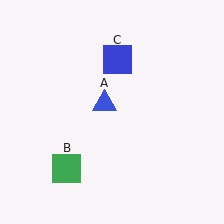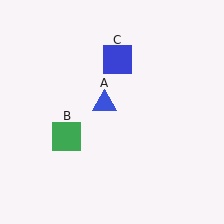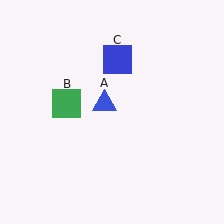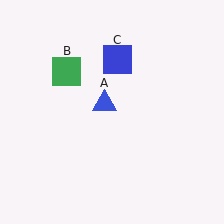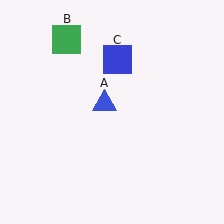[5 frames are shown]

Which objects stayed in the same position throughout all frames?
Blue triangle (object A) and blue square (object C) remained stationary.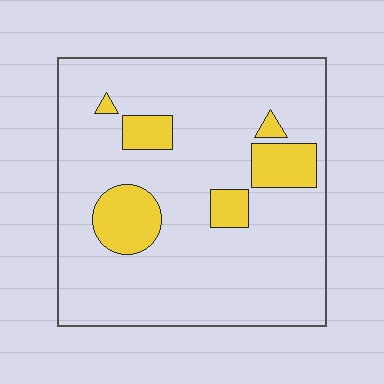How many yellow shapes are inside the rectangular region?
6.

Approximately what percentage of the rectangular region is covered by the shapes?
Approximately 15%.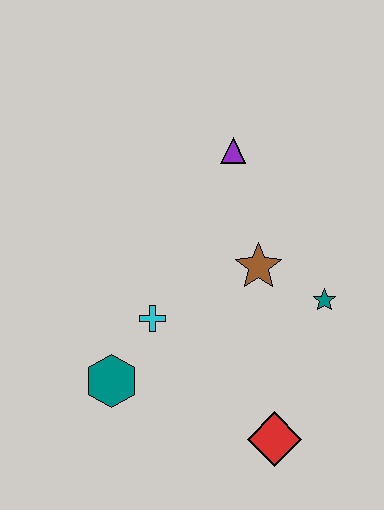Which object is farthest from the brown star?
The teal hexagon is farthest from the brown star.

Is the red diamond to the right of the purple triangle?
Yes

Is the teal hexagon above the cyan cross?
No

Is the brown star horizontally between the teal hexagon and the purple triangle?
No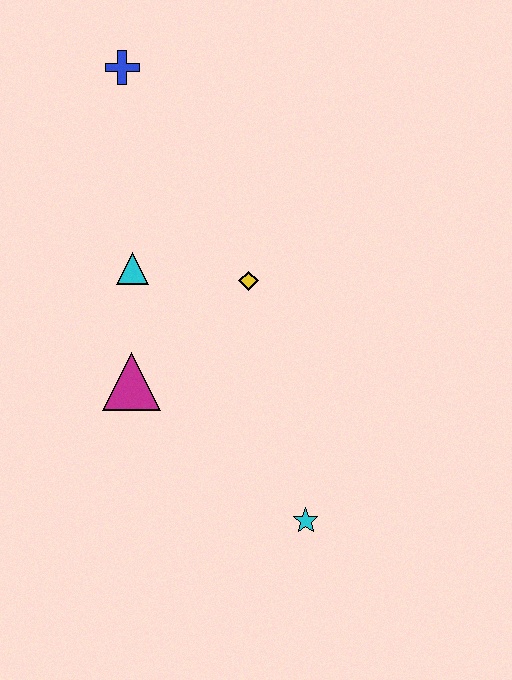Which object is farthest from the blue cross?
The cyan star is farthest from the blue cross.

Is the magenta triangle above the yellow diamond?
No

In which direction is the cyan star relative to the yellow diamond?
The cyan star is below the yellow diamond.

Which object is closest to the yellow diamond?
The cyan triangle is closest to the yellow diamond.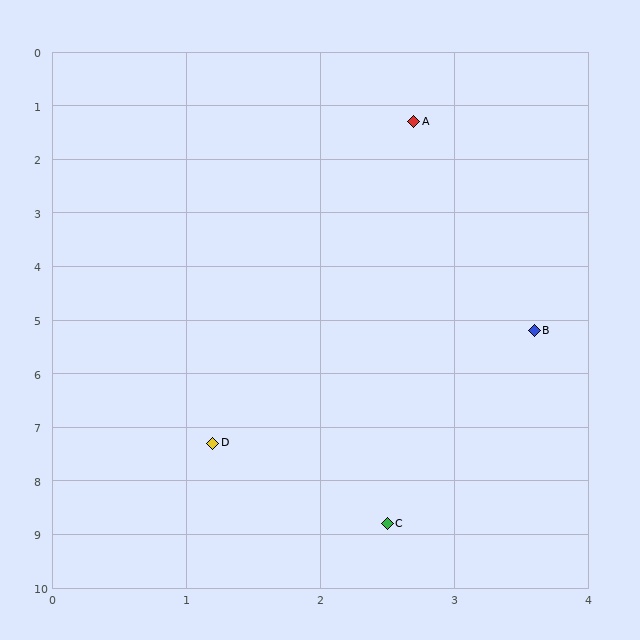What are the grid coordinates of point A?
Point A is at approximately (2.7, 1.3).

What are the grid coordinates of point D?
Point D is at approximately (1.2, 7.3).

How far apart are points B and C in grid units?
Points B and C are about 3.8 grid units apart.